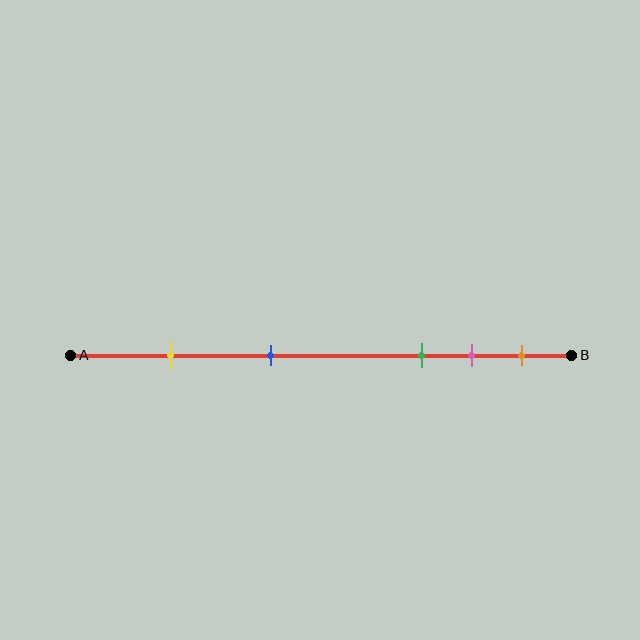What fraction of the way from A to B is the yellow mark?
The yellow mark is approximately 20% (0.2) of the way from A to B.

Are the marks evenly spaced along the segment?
No, the marks are not evenly spaced.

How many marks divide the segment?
There are 5 marks dividing the segment.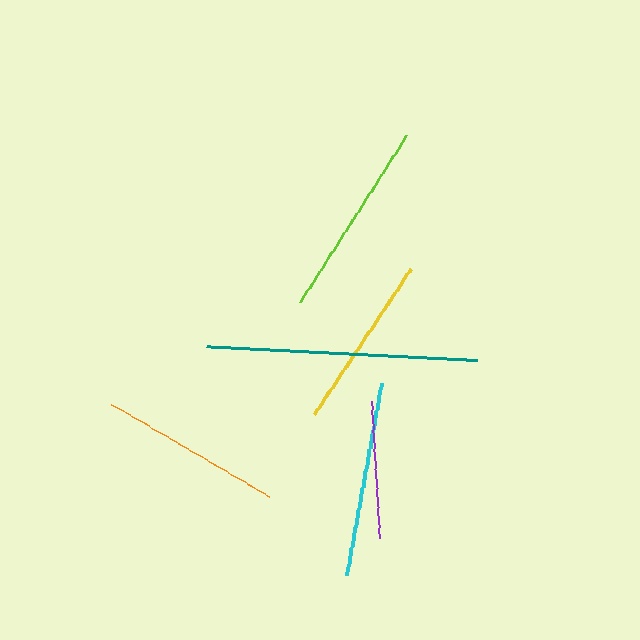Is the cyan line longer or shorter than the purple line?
The cyan line is longer than the purple line.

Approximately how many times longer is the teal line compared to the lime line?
The teal line is approximately 1.4 times the length of the lime line.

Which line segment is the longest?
The teal line is the longest at approximately 271 pixels.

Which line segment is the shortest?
The purple line is the shortest at approximately 139 pixels.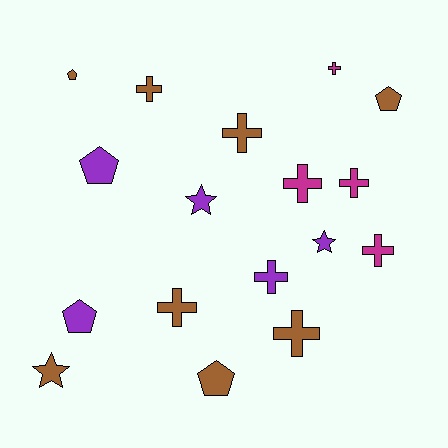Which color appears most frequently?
Brown, with 8 objects.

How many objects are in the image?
There are 17 objects.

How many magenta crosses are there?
There are 4 magenta crosses.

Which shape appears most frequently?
Cross, with 9 objects.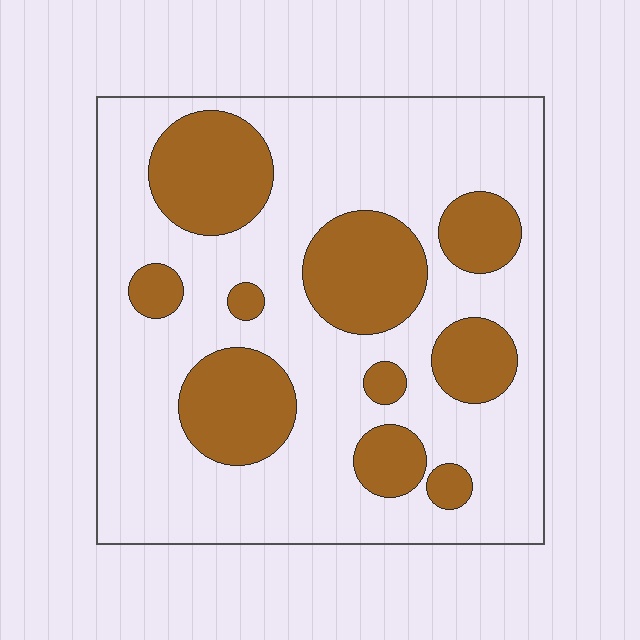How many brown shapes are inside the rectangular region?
10.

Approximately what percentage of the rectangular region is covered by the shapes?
Approximately 30%.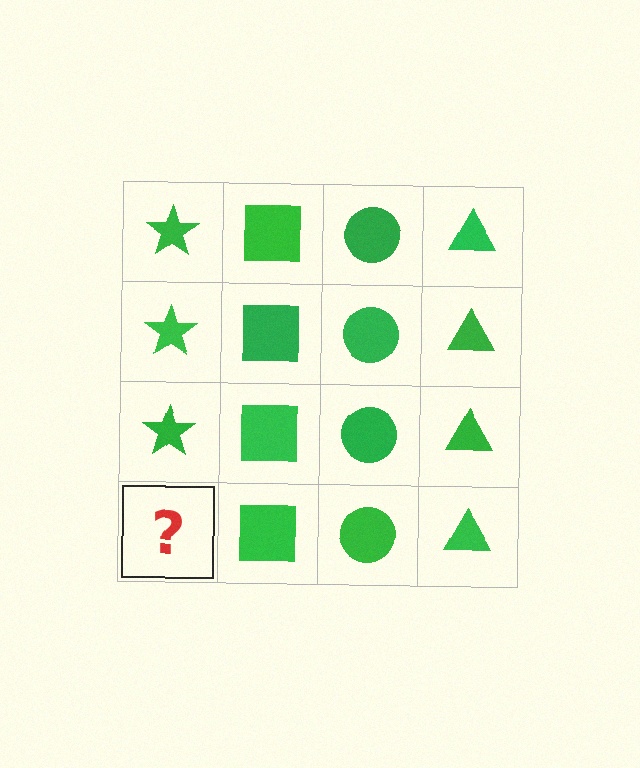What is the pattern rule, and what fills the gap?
The rule is that each column has a consistent shape. The gap should be filled with a green star.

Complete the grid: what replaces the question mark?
The question mark should be replaced with a green star.